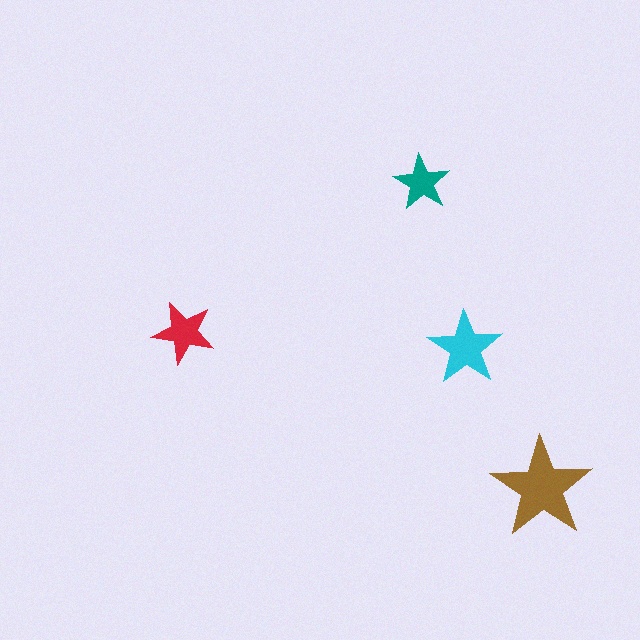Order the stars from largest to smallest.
the brown one, the cyan one, the red one, the teal one.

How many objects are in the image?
There are 4 objects in the image.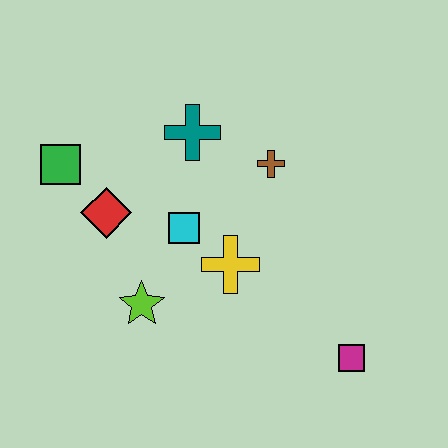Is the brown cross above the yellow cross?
Yes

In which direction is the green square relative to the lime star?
The green square is above the lime star.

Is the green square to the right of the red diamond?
No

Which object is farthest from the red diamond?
The magenta square is farthest from the red diamond.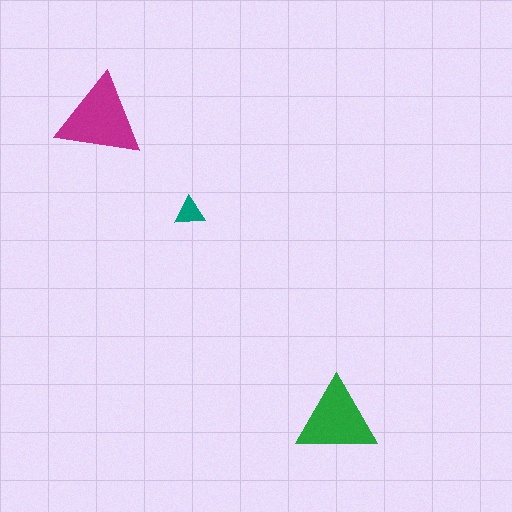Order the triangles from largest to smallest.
the magenta one, the green one, the teal one.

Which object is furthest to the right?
The green triangle is rightmost.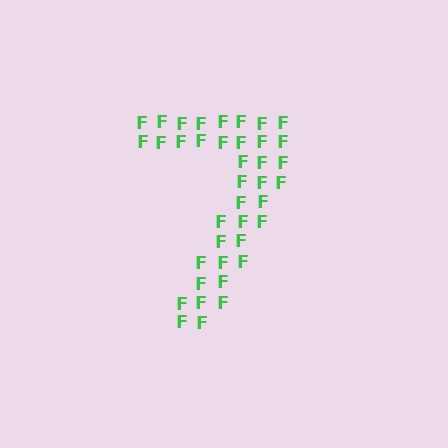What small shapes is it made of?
It is made of small letter F's.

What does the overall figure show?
The overall figure shows the digit 7.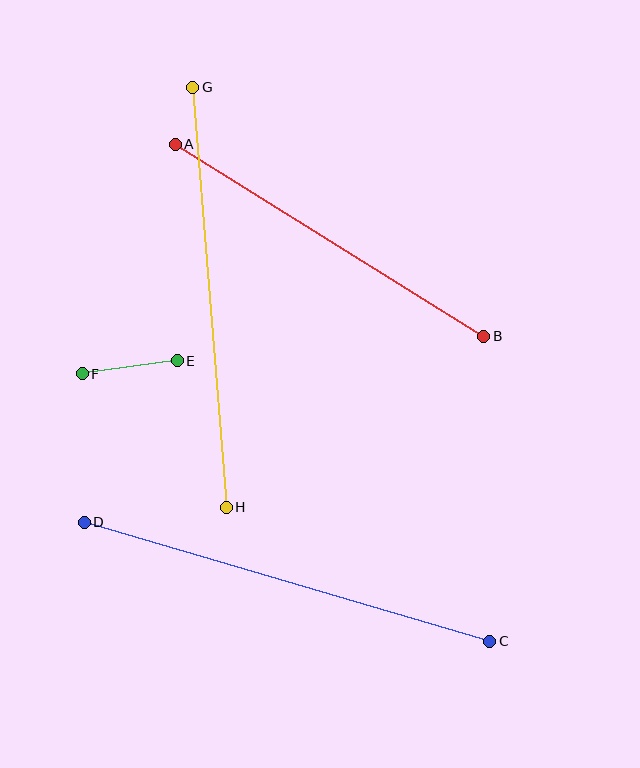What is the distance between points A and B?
The distance is approximately 363 pixels.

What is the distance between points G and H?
The distance is approximately 421 pixels.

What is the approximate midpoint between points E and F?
The midpoint is at approximately (130, 367) pixels.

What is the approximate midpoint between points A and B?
The midpoint is at approximately (329, 240) pixels.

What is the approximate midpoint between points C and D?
The midpoint is at approximately (287, 582) pixels.